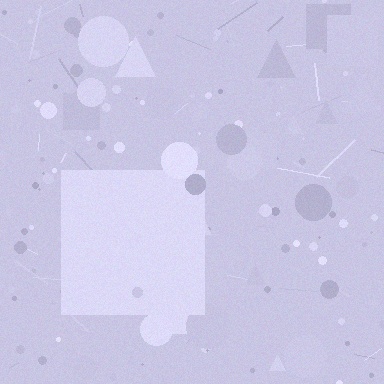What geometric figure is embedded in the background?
A square is embedded in the background.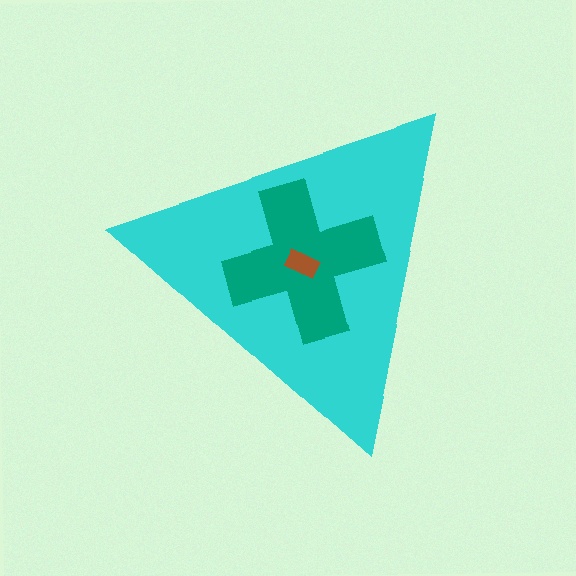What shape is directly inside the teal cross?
The brown rectangle.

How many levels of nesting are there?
3.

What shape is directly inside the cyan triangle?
The teal cross.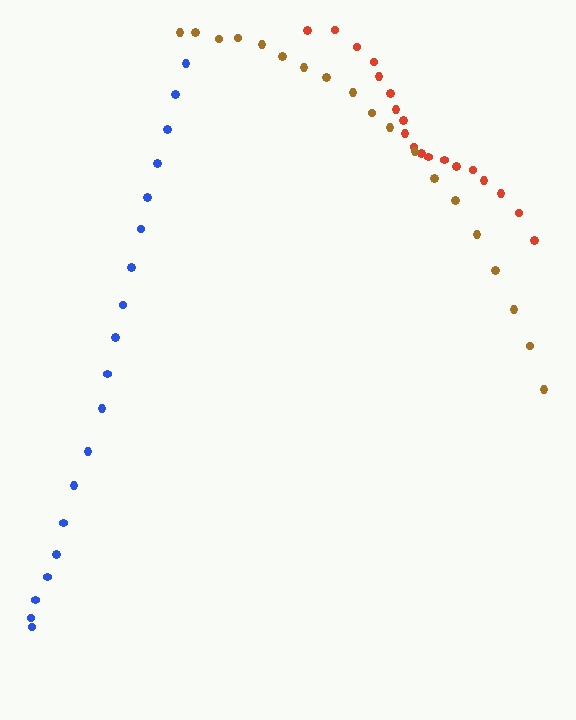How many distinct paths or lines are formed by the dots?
There are 3 distinct paths.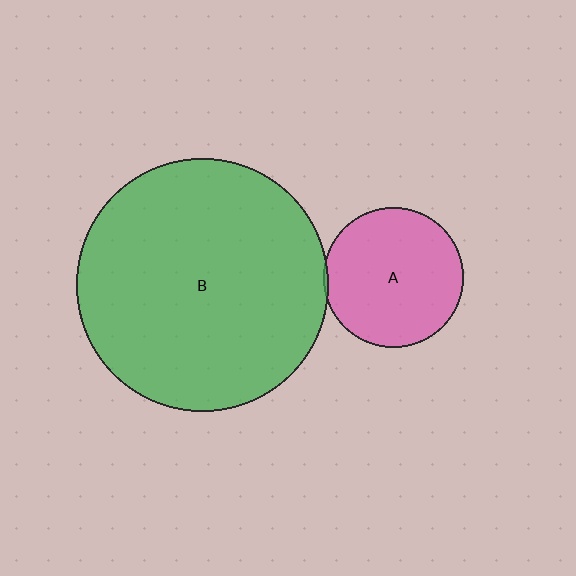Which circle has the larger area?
Circle B (green).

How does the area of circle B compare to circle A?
Approximately 3.3 times.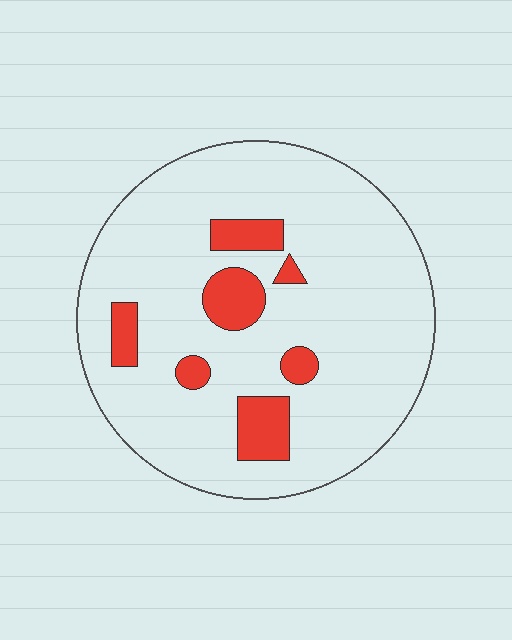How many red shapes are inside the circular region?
7.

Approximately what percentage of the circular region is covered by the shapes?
Approximately 15%.